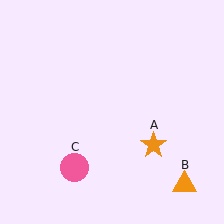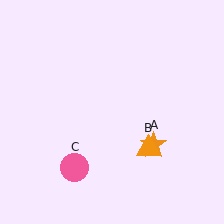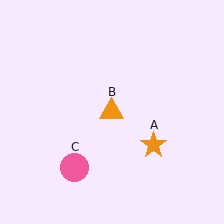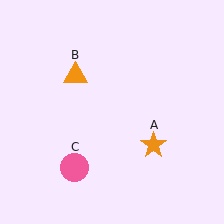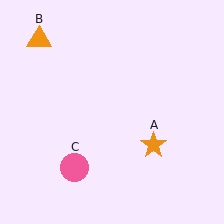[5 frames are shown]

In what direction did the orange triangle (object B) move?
The orange triangle (object B) moved up and to the left.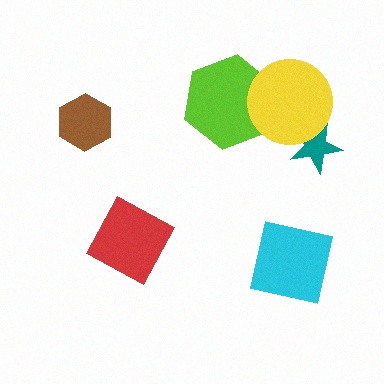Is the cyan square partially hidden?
No, no other shape covers it.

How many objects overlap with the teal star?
1 object overlaps with the teal star.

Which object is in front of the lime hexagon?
The yellow circle is in front of the lime hexagon.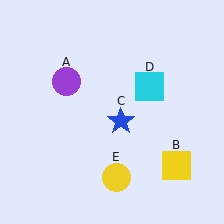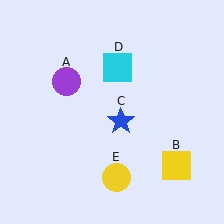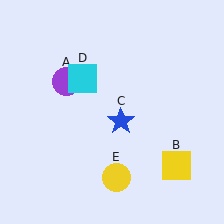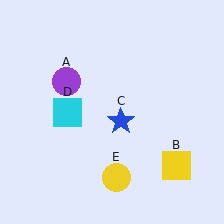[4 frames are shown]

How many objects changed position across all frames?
1 object changed position: cyan square (object D).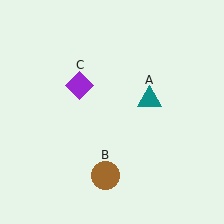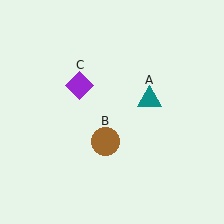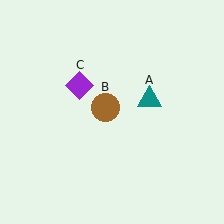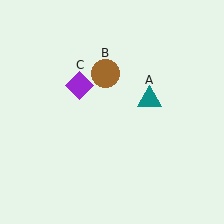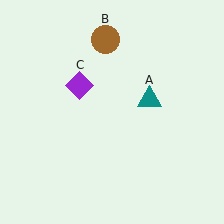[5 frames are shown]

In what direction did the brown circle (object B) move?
The brown circle (object B) moved up.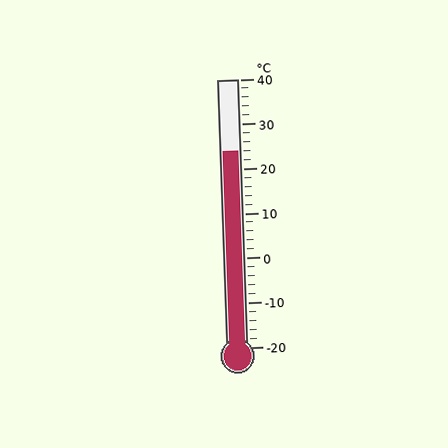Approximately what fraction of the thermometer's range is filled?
The thermometer is filled to approximately 75% of its range.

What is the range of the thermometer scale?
The thermometer scale ranges from -20°C to 40°C.